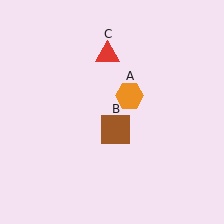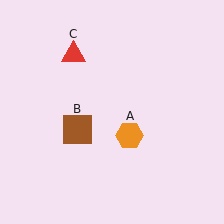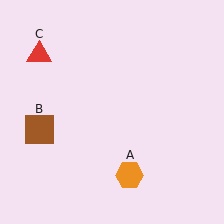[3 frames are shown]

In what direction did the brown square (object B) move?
The brown square (object B) moved left.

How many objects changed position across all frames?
3 objects changed position: orange hexagon (object A), brown square (object B), red triangle (object C).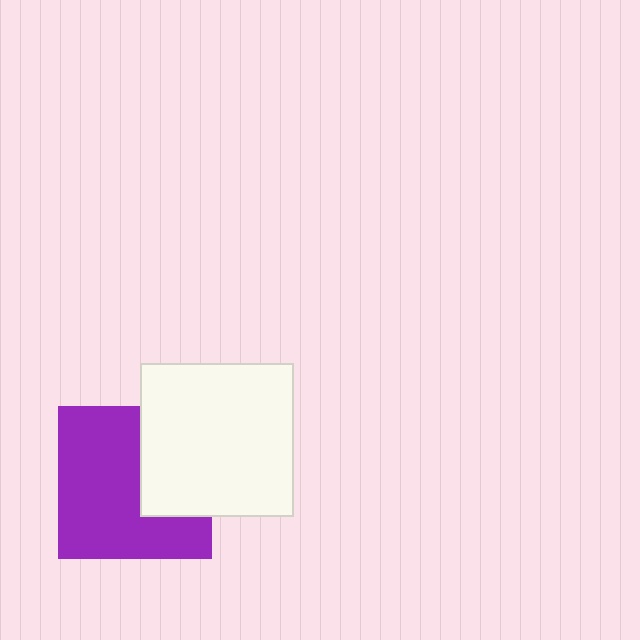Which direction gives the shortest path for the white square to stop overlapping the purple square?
Moving right gives the shortest separation.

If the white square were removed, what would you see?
You would see the complete purple square.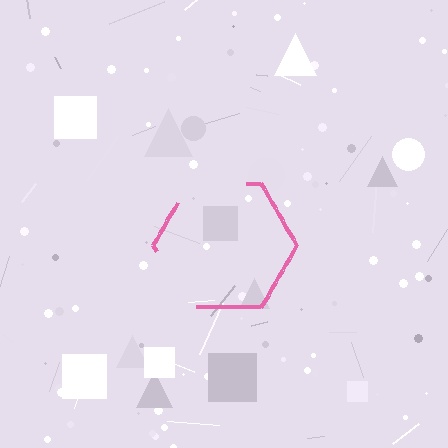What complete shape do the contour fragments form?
The contour fragments form a hexagon.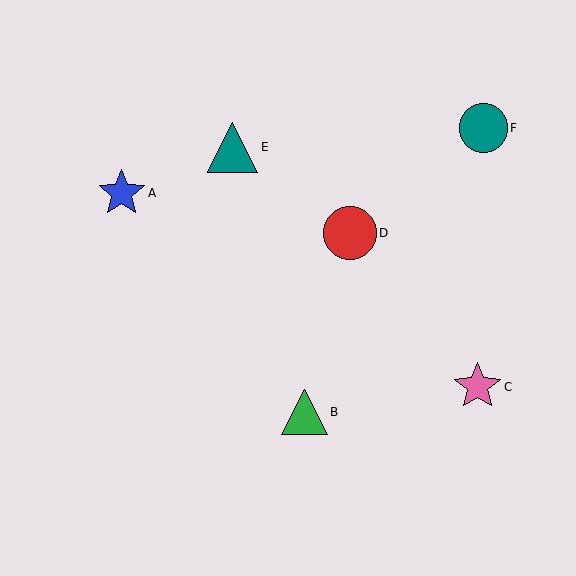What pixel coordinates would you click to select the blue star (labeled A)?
Click at (122, 193) to select the blue star A.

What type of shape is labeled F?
Shape F is a teal circle.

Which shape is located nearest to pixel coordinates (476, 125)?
The teal circle (labeled F) at (483, 128) is nearest to that location.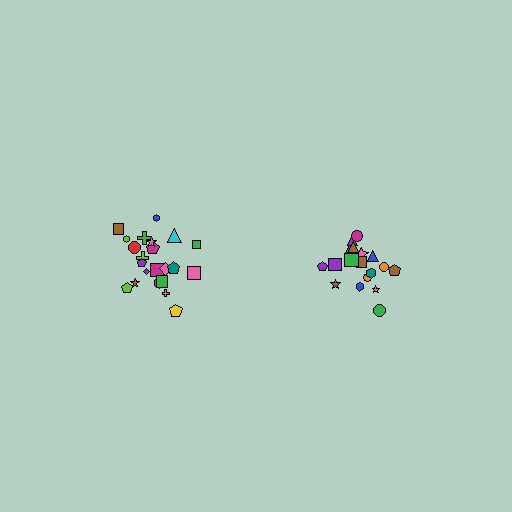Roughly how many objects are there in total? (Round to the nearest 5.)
Roughly 40 objects in total.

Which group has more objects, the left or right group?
The left group.